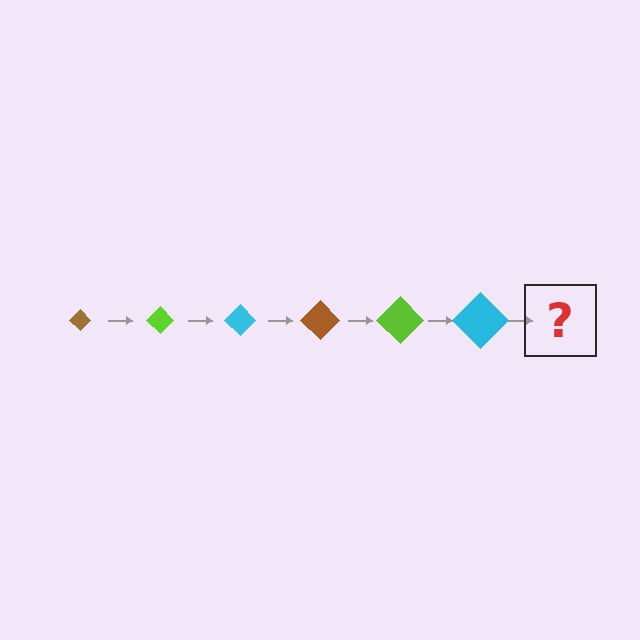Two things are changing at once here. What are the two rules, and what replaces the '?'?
The two rules are that the diamond grows larger each step and the color cycles through brown, lime, and cyan. The '?' should be a brown diamond, larger than the previous one.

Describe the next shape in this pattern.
It should be a brown diamond, larger than the previous one.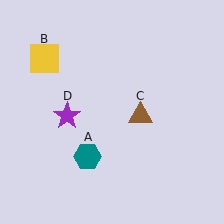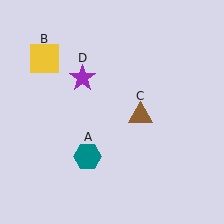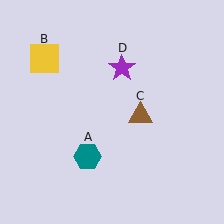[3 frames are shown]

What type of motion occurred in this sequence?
The purple star (object D) rotated clockwise around the center of the scene.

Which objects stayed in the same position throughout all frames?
Teal hexagon (object A) and yellow square (object B) and brown triangle (object C) remained stationary.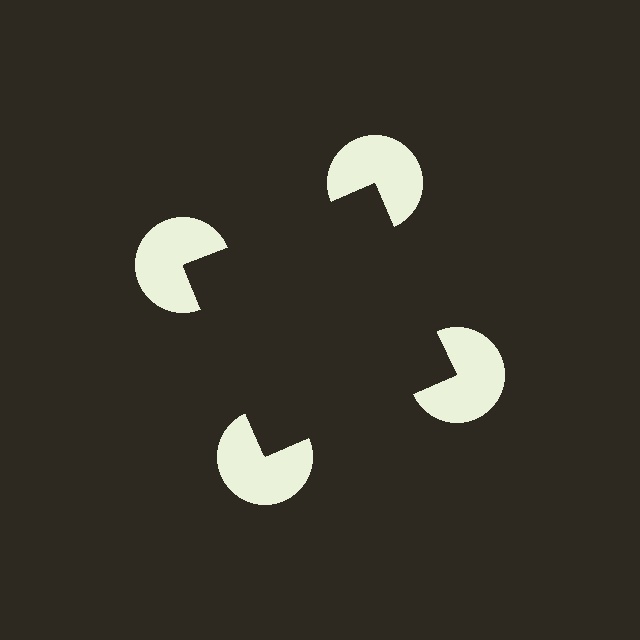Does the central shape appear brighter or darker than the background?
It typically appears slightly darker than the background, even though no actual brightness change is drawn.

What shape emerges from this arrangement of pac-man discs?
An illusory square — its edges are inferred from the aligned wedge cuts in the pac-man discs, not physically drawn.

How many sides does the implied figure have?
4 sides.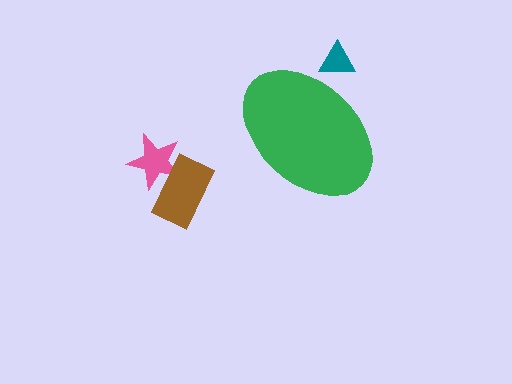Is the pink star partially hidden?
No, the pink star is fully visible.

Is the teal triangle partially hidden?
Yes, the teal triangle is partially hidden behind the green ellipse.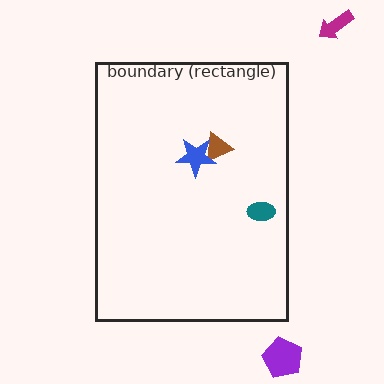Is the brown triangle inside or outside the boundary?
Inside.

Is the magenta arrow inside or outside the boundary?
Outside.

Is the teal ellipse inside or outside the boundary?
Inside.